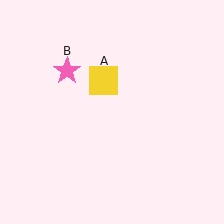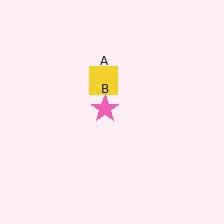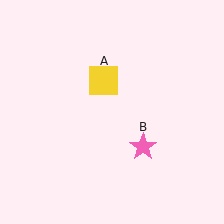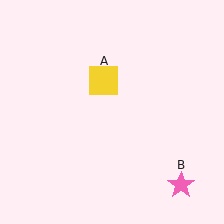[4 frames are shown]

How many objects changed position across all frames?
1 object changed position: pink star (object B).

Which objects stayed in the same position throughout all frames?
Yellow square (object A) remained stationary.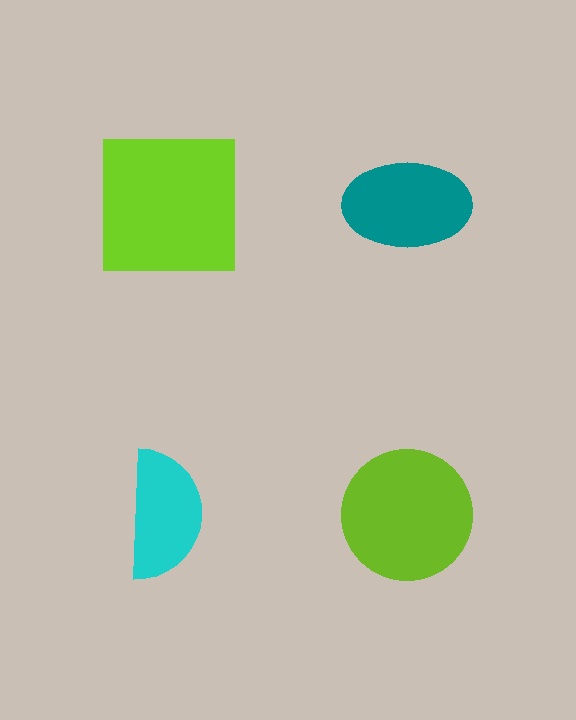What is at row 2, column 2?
A lime circle.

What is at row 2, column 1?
A cyan semicircle.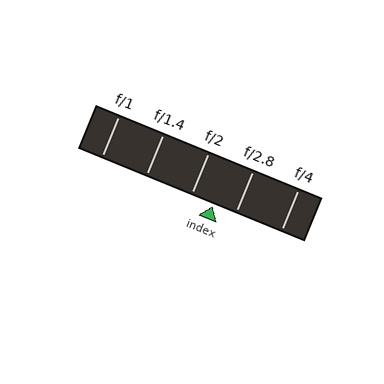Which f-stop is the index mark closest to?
The index mark is closest to f/2.8.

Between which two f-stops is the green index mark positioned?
The index mark is between f/2 and f/2.8.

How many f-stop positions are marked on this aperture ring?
There are 5 f-stop positions marked.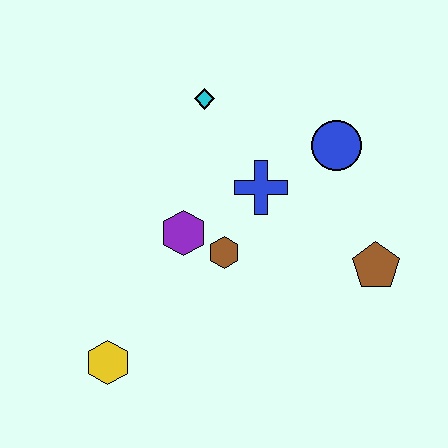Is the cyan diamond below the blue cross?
No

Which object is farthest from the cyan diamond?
The yellow hexagon is farthest from the cyan diamond.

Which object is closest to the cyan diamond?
The blue cross is closest to the cyan diamond.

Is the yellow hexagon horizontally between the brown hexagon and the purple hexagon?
No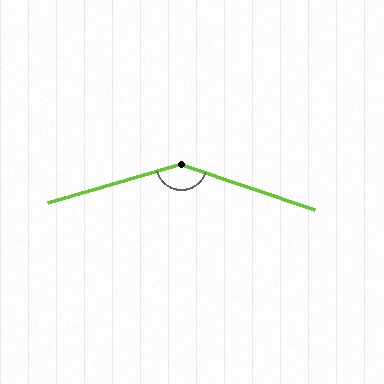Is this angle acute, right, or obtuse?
It is obtuse.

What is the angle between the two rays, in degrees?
Approximately 145 degrees.